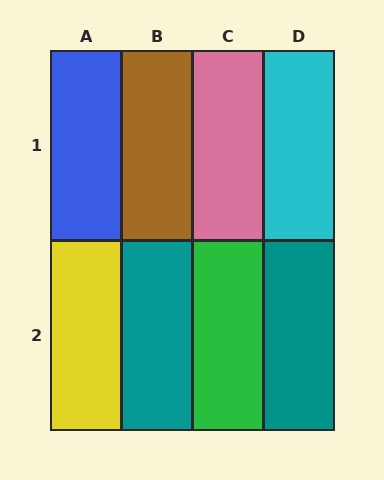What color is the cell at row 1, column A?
Blue.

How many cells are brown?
1 cell is brown.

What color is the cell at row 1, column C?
Pink.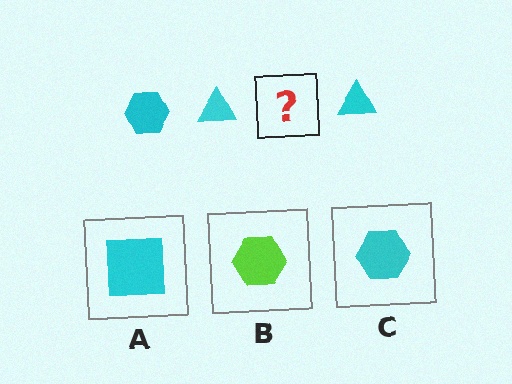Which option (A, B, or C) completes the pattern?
C.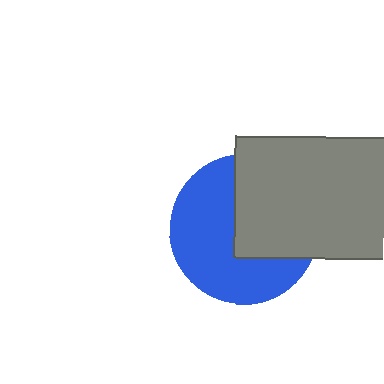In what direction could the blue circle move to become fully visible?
The blue circle could move left. That would shift it out from behind the gray rectangle entirely.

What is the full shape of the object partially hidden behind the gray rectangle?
The partially hidden object is a blue circle.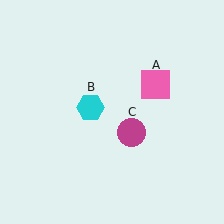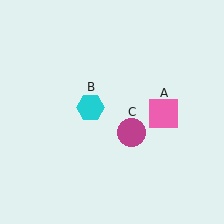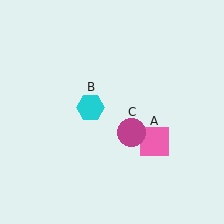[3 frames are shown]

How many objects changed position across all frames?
1 object changed position: pink square (object A).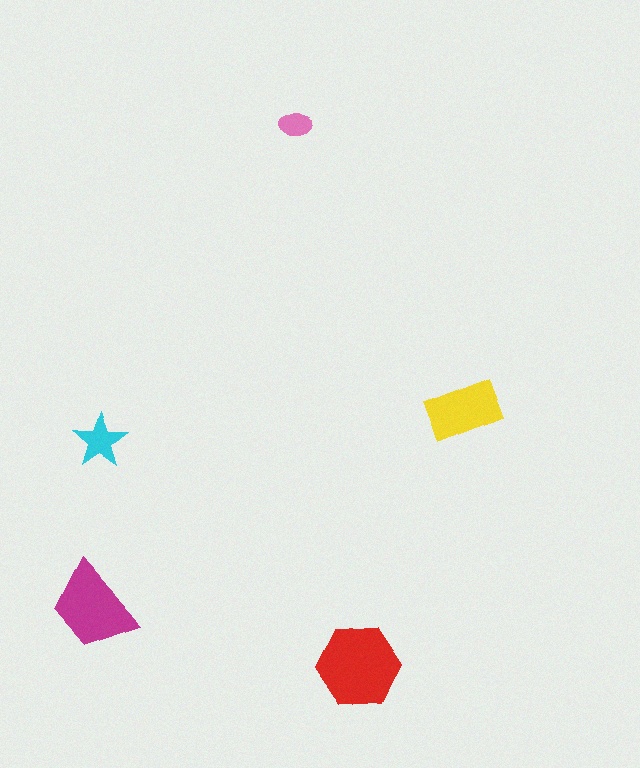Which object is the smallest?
The pink ellipse.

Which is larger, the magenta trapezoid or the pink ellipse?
The magenta trapezoid.